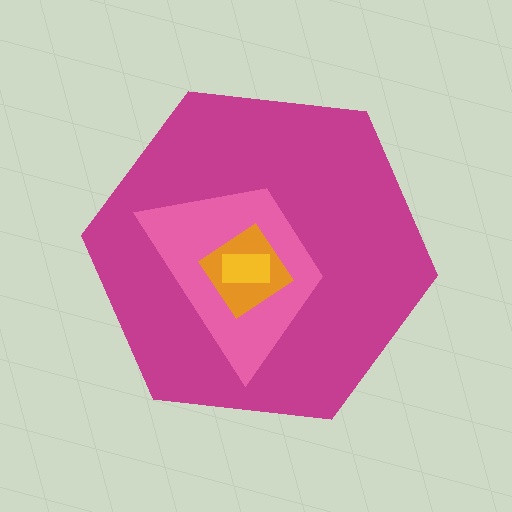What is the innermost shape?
The yellow rectangle.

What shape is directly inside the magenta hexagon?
The pink trapezoid.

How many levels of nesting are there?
4.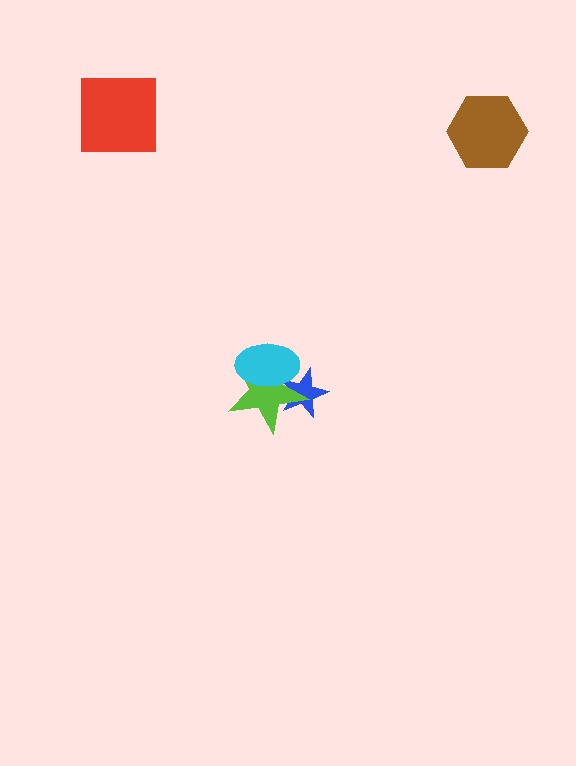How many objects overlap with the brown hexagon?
0 objects overlap with the brown hexagon.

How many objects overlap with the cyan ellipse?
2 objects overlap with the cyan ellipse.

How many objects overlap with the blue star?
2 objects overlap with the blue star.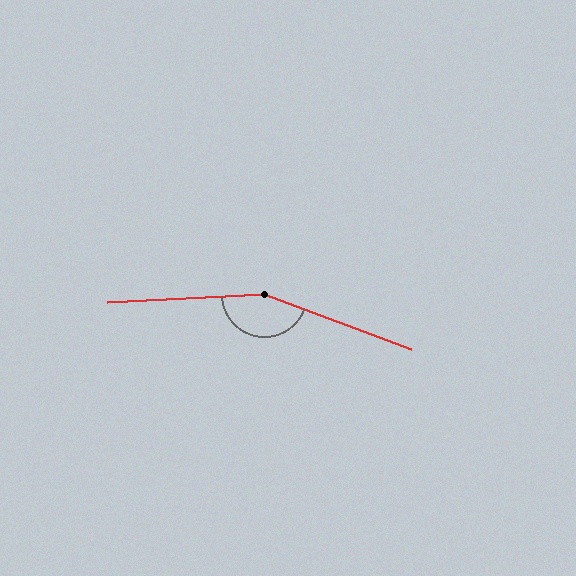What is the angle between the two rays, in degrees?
Approximately 156 degrees.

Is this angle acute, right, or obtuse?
It is obtuse.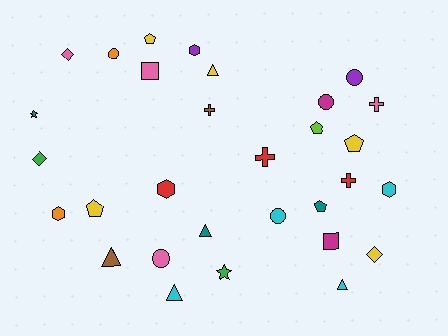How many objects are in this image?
There are 30 objects.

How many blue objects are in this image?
There are no blue objects.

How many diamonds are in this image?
There are 3 diamonds.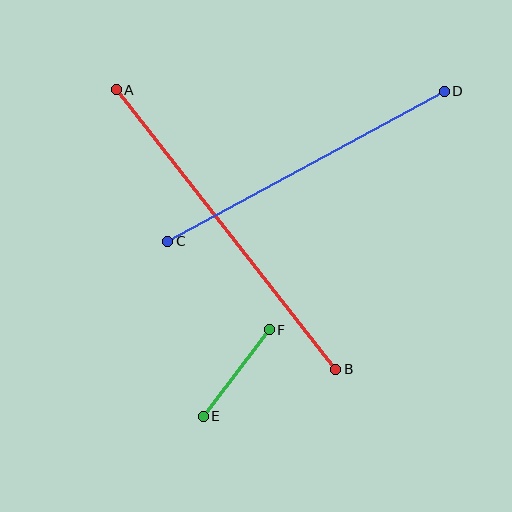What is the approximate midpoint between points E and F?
The midpoint is at approximately (236, 373) pixels.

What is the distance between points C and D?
The distance is approximately 314 pixels.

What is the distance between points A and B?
The distance is approximately 355 pixels.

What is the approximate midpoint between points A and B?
The midpoint is at approximately (226, 229) pixels.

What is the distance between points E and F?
The distance is approximately 109 pixels.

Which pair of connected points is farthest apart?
Points A and B are farthest apart.